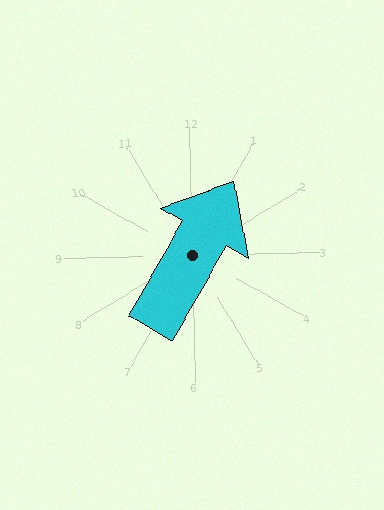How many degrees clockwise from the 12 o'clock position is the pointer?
Approximately 31 degrees.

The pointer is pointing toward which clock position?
Roughly 1 o'clock.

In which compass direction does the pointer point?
Northeast.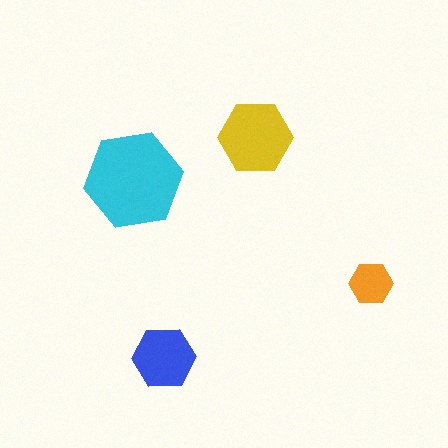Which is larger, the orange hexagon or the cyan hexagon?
The cyan one.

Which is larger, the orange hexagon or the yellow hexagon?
The yellow one.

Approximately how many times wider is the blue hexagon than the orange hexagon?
About 1.5 times wider.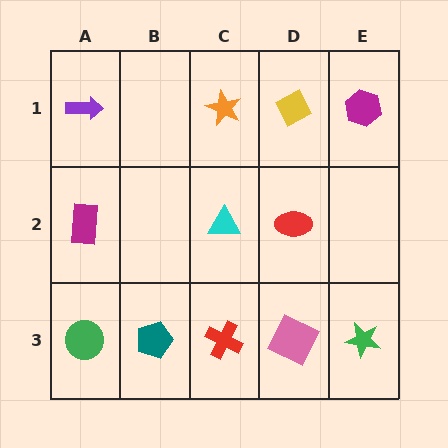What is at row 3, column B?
A teal pentagon.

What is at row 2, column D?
A red ellipse.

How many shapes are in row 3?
5 shapes.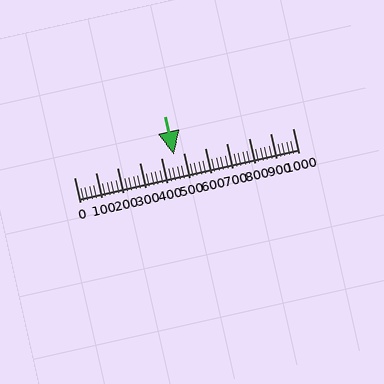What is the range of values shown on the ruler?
The ruler shows values from 0 to 1000.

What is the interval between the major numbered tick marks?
The major tick marks are spaced 100 units apart.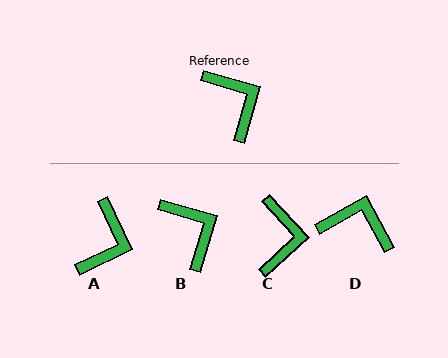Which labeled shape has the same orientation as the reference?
B.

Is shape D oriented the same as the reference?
No, it is off by about 45 degrees.